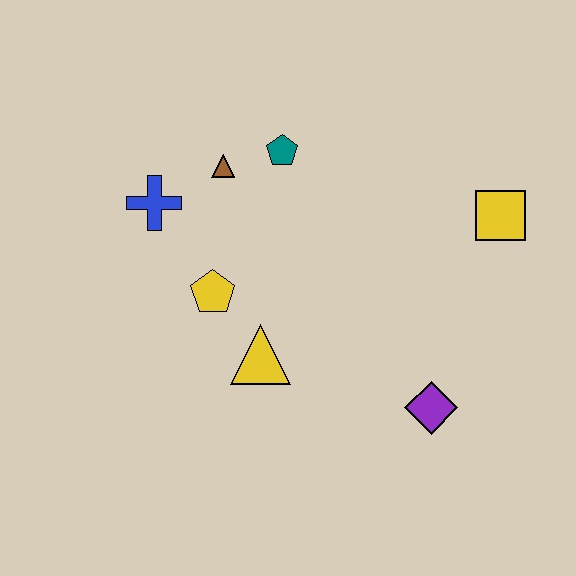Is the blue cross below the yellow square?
No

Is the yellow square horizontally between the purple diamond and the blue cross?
No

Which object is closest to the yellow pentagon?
The yellow triangle is closest to the yellow pentagon.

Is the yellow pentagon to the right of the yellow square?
No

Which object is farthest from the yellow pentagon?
The yellow square is farthest from the yellow pentagon.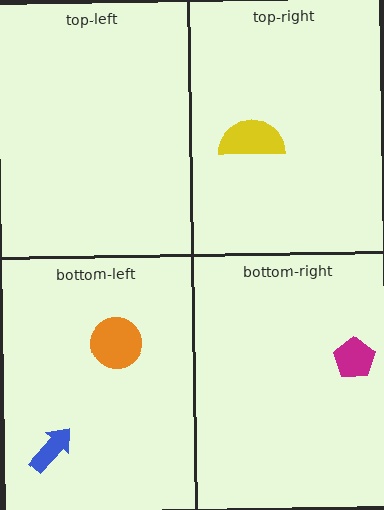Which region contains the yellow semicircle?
The top-right region.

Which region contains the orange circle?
The bottom-left region.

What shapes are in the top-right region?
The yellow semicircle.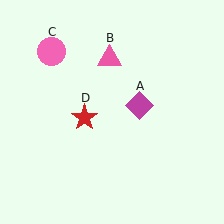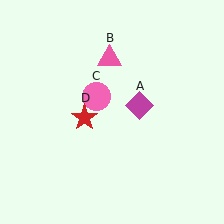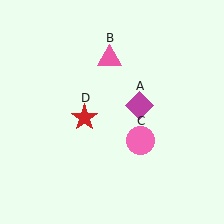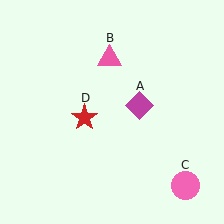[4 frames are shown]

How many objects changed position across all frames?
1 object changed position: pink circle (object C).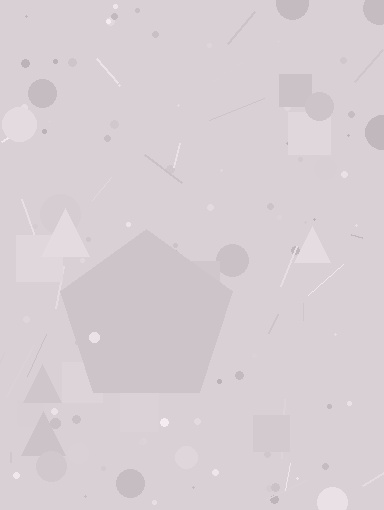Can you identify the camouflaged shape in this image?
The camouflaged shape is a pentagon.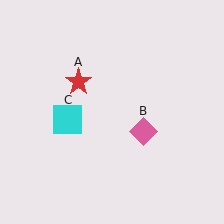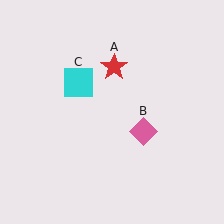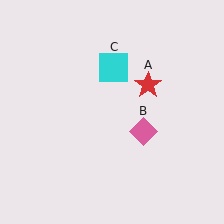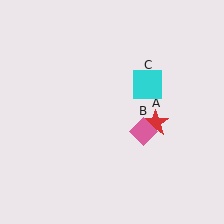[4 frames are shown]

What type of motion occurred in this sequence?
The red star (object A), cyan square (object C) rotated clockwise around the center of the scene.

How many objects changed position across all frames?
2 objects changed position: red star (object A), cyan square (object C).